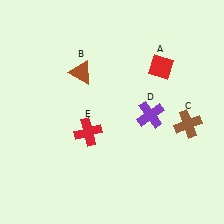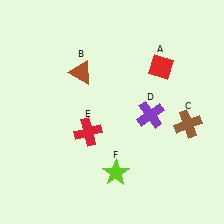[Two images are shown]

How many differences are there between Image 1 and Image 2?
There is 1 difference between the two images.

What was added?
A lime star (F) was added in Image 2.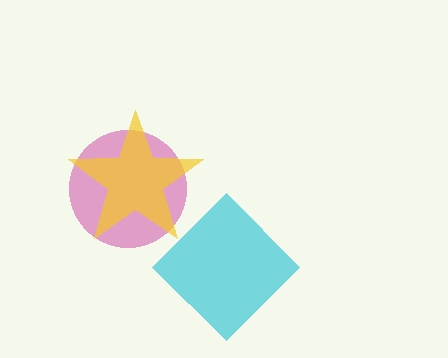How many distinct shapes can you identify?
There are 3 distinct shapes: a magenta circle, a cyan diamond, a yellow star.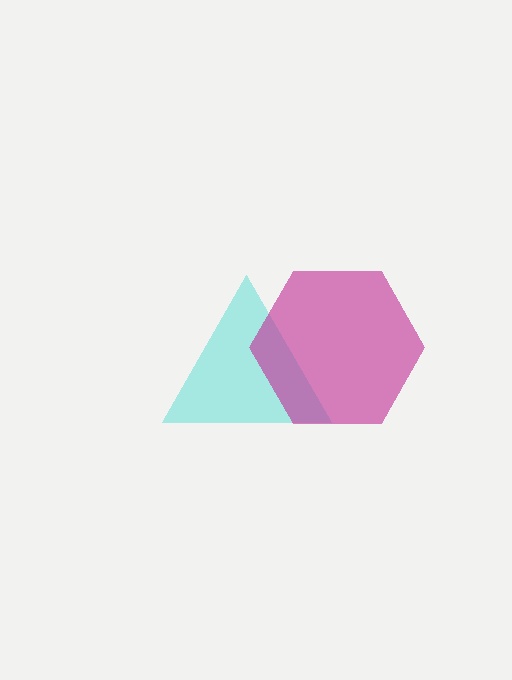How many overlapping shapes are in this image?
There are 2 overlapping shapes in the image.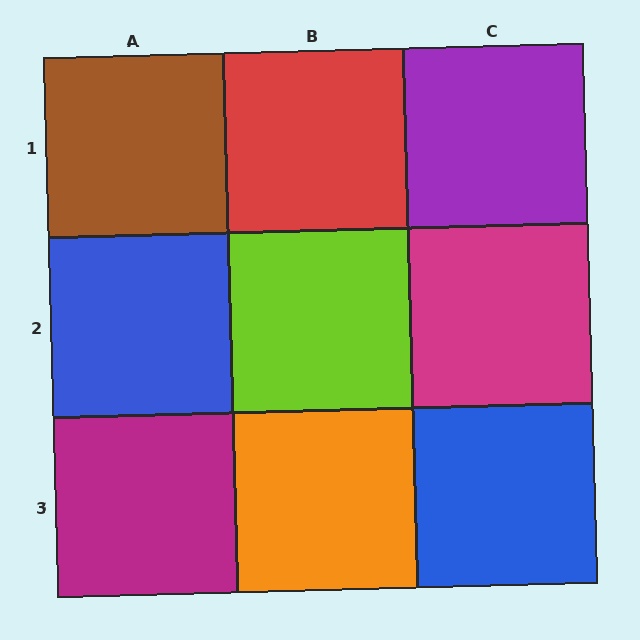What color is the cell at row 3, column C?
Blue.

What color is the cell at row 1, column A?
Brown.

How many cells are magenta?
2 cells are magenta.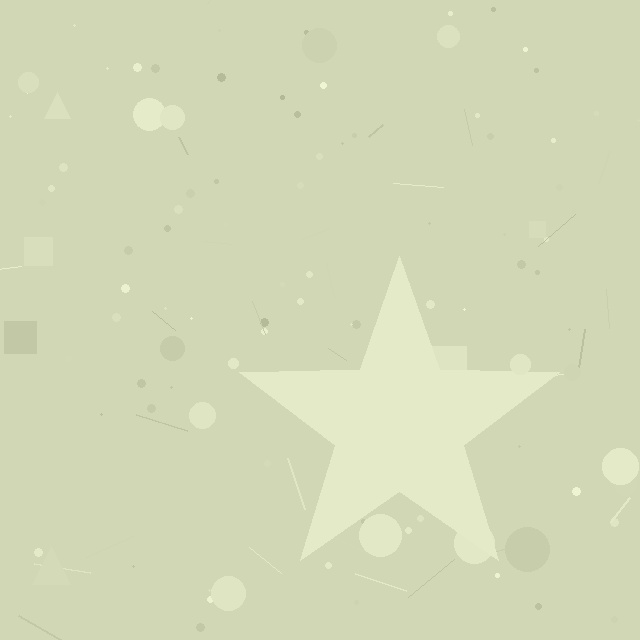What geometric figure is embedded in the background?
A star is embedded in the background.